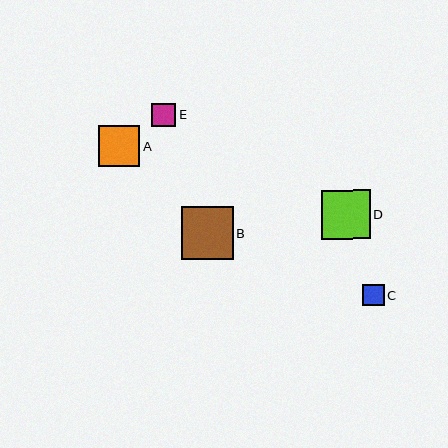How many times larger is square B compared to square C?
Square B is approximately 2.4 times the size of square C.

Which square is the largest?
Square B is the largest with a size of approximately 52 pixels.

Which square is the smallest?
Square C is the smallest with a size of approximately 21 pixels.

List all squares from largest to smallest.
From largest to smallest: B, D, A, E, C.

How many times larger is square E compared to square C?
Square E is approximately 1.1 times the size of square C.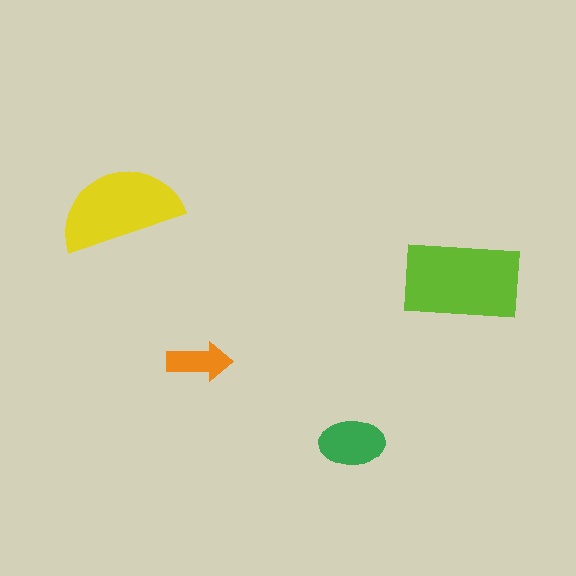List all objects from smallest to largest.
The orange arrow, the green ellipse, the yellow semicircle, the lime rectangle.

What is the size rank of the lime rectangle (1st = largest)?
1st.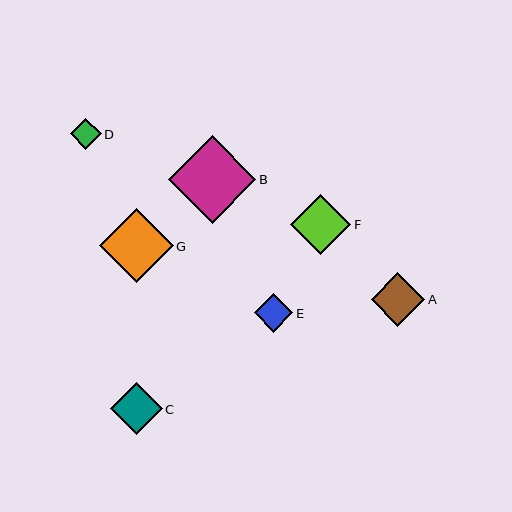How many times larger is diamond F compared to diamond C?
Diamond F is approximately 1.2 times the size of diamond C.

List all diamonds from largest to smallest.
From largest to smallest: B, G, F, A, C, E, D.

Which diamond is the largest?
Diamond B is the largest with a size of approximately 88 pixels.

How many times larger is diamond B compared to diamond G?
Diamond B is approximately 1.2 times the size of diamond G.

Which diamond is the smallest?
Diamond D is the smallest with a size of approximately 31 pixels.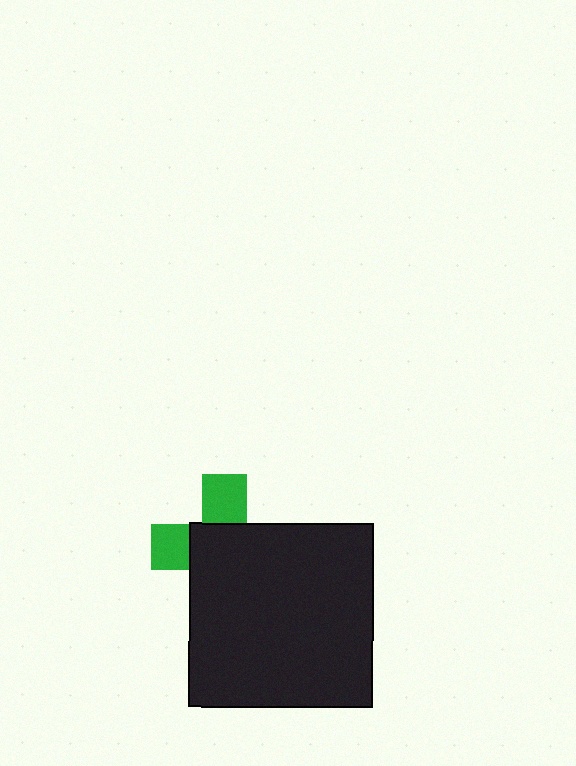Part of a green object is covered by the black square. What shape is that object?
It is a cross.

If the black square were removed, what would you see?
You would see the complete green cross.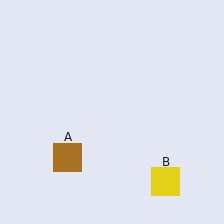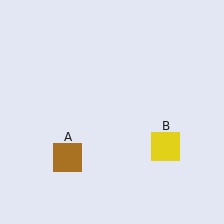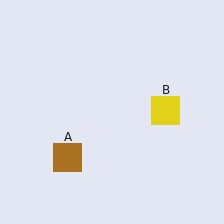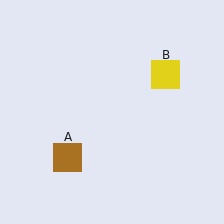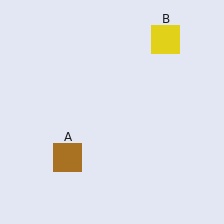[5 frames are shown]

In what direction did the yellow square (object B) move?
The yellow square (object B) moved up.